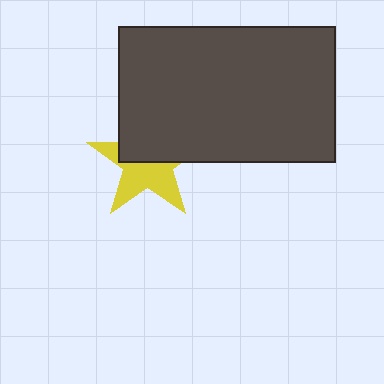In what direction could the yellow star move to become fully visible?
The yellow star could move down. That would shift it out from behind the dark gray rectangle entirely.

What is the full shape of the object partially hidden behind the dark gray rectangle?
The partially hidden object is a yellow star.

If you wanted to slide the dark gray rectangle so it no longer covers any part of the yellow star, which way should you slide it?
Slide it up — that is the most direct way to separate the two shapes.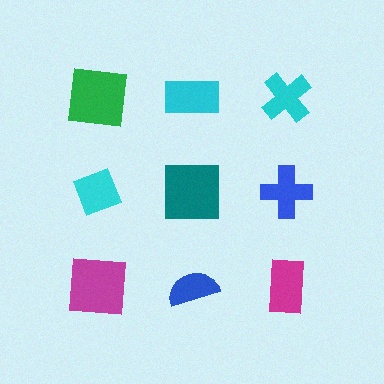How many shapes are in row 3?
3 shapes.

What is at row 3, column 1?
A magenta square.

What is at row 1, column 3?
A cyan cross.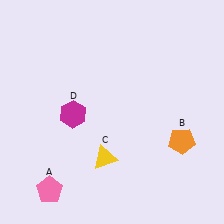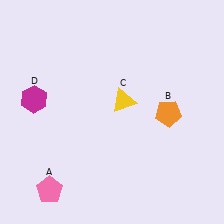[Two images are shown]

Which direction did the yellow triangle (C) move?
The yellow triangle (C) moved up.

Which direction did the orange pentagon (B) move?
The orange pentagon (B) moved up.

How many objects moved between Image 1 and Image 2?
3 objects moved between the two images.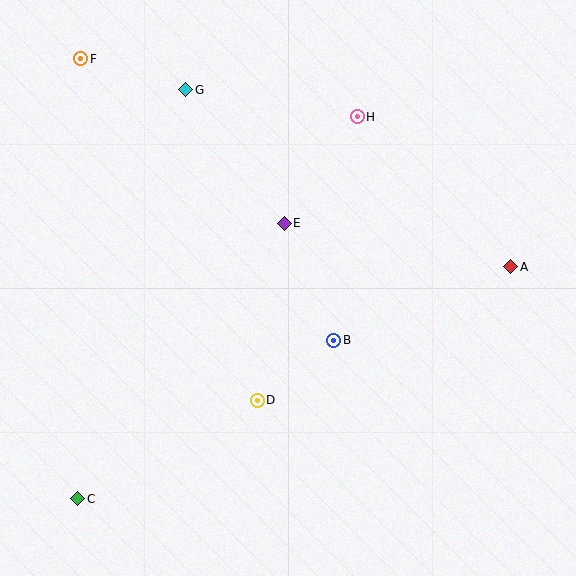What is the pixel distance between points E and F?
The distance between E and F is 262 pixels.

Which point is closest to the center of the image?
Point E at (284, 223) is closest to the center.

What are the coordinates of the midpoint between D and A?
The midpoint between D and A is at (384, 333).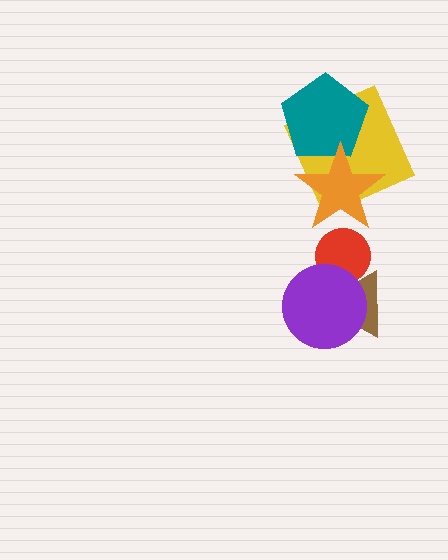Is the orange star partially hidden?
No, no other shape covers it.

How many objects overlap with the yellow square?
2 objects overlap with the yellow square.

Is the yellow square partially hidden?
Yes, it is partially covered by another shape.